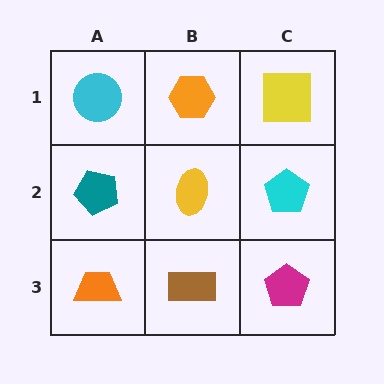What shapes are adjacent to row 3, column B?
A yellow ellipse (row 2, column B), an orange trapezoid (row 3, column A), a magenta pentagon (row 3, column C).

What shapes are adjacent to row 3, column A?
A teal pentagon (row 2, column A), a brown rectangle (row 3, column B).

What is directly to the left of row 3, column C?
A brown rectangle.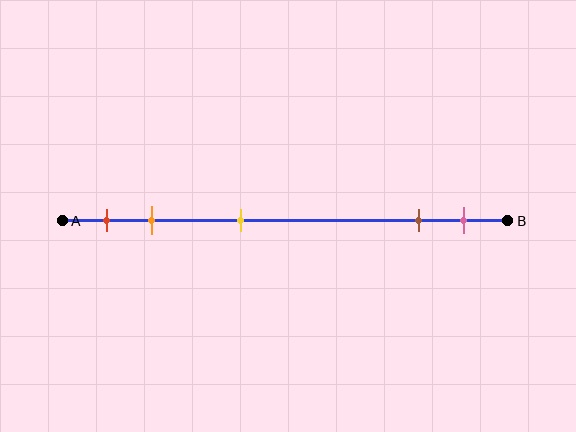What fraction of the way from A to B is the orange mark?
The orange mark is approximately 20% (0.2) of the way from A to B.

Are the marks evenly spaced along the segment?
No, the marks are not evenly spaced.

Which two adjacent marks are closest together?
The brown and pink marks are the closest adjacent pair.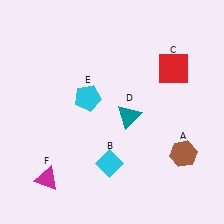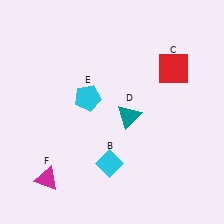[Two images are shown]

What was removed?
The brown hexagon (A) was removed in Image 2.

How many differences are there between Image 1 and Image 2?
There is 1 difference between the two images.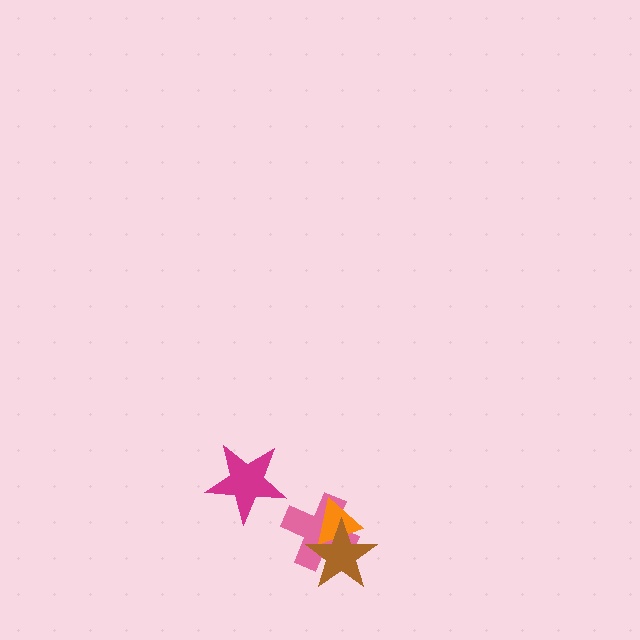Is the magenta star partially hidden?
No, no other shape covers it.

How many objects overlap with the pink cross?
2 objects overlap with the pink cross.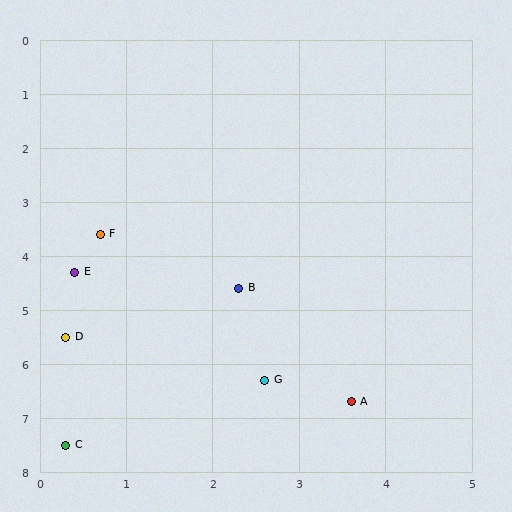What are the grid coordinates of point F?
Point F is at approximately (0.7, 3.6).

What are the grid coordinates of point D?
Point D is at approximately (0.3, 5.5).